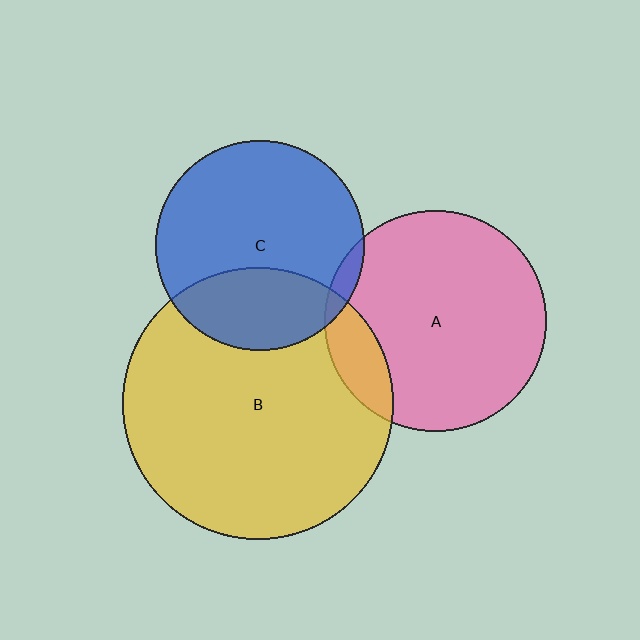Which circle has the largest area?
Circle B (yellow).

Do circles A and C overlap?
Yes.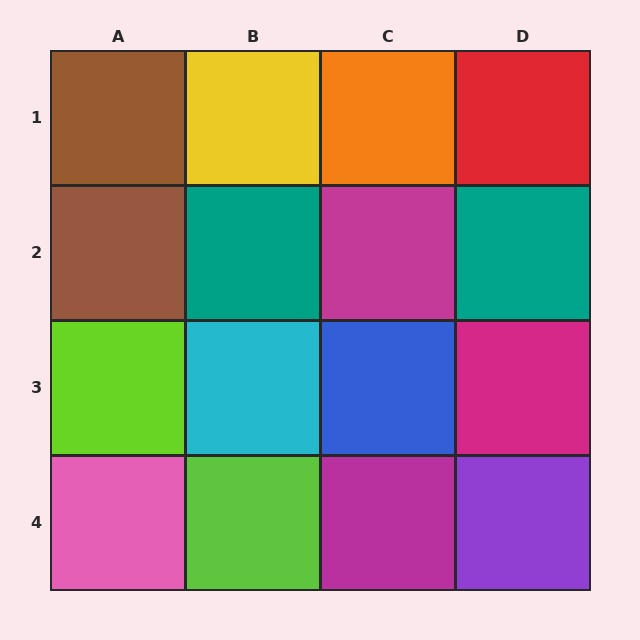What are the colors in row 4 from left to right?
Pink, lime, magenta, purple.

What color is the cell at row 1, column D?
Red.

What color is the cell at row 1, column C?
Orange.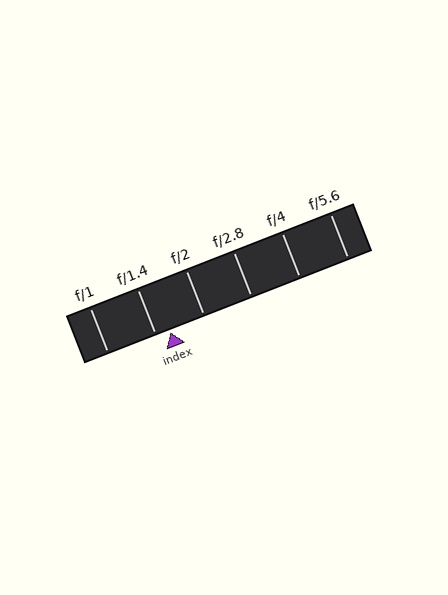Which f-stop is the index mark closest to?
The index mark is closest to f/1.4.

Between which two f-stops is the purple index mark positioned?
The index mark is between f/1.4 and f/2.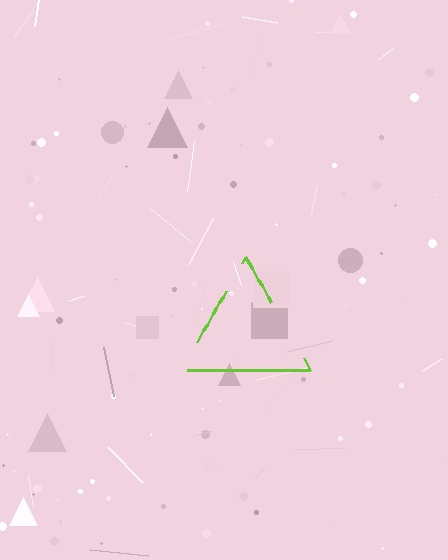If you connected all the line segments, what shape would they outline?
They would outline a triangle.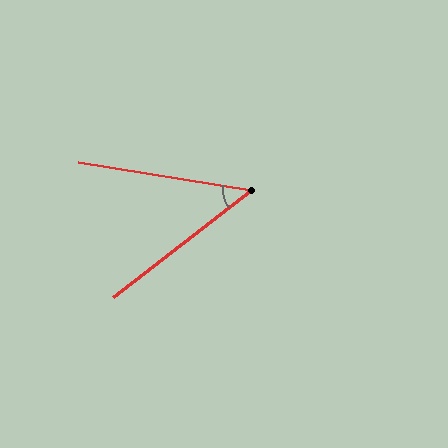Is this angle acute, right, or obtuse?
It is acute.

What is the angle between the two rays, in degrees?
Approximately 47 degrees.